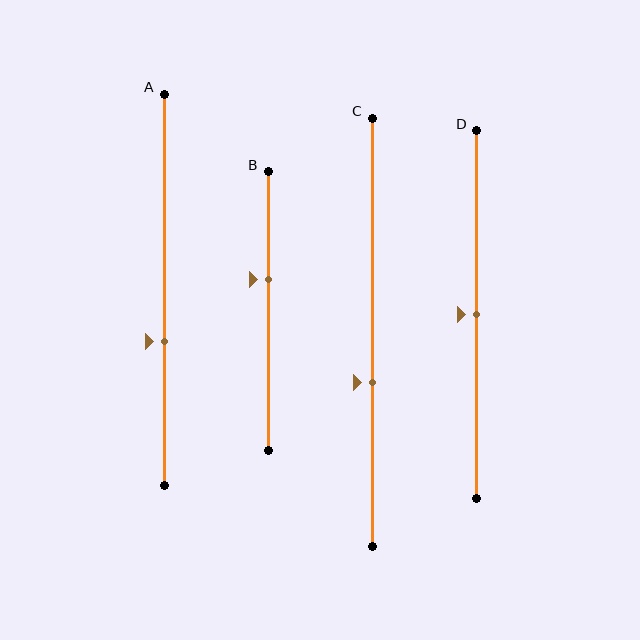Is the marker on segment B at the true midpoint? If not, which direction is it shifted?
No, the marker on segment B is shifted upward by about 11% of the segment length.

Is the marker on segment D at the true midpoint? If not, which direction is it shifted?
Yes, the marker on segment D is at the true midpoint.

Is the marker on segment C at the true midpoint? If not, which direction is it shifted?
No, the marker on segment C is shifted downward by about 12% of the segment length.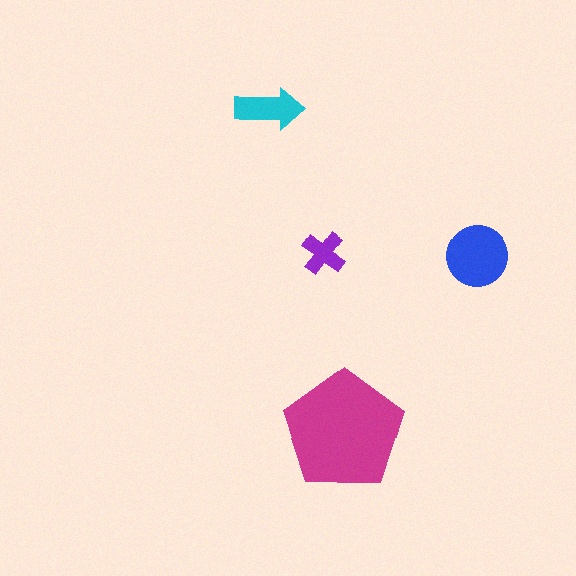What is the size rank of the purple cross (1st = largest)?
4th.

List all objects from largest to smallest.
The magenta pentagon, the blue circle, the cyan arrow, the purple cross.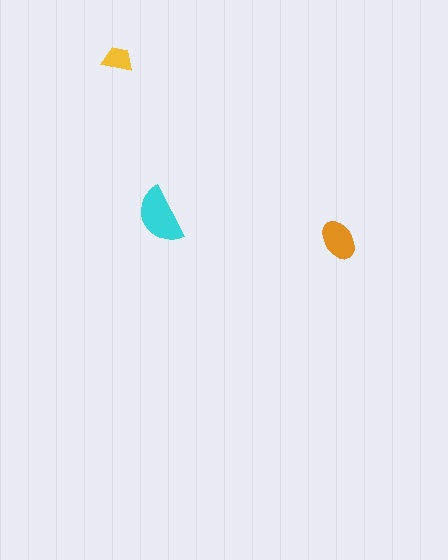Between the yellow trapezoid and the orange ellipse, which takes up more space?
The orange ellipse.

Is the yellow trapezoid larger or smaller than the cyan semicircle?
Smaller.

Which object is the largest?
The cyan semicircle.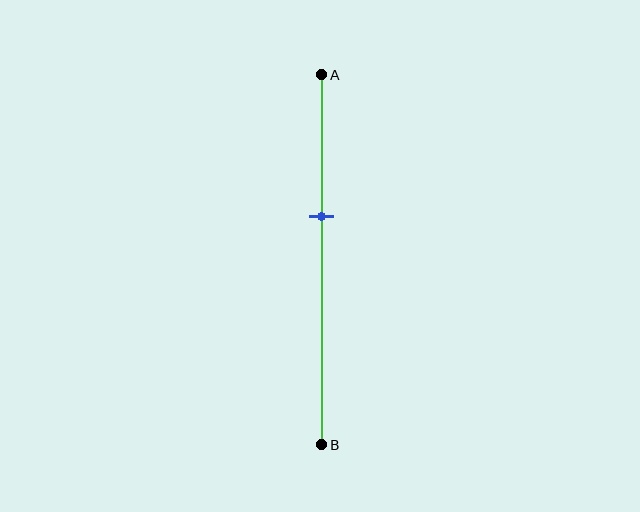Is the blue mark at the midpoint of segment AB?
No, the mark is at about 40% from A, not at the 50% midpoint.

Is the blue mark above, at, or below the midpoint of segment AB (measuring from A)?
The blue mark is above the midpoint of segment AB.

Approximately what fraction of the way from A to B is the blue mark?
The blue mark is approximately 40% of the way from A to B.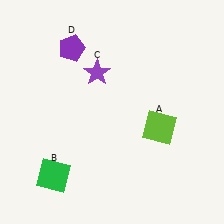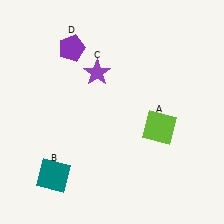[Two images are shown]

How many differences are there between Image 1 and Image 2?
There is 1 difference between the two images.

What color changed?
The square (B) changed from green in Image 1 to teal in Image 2.